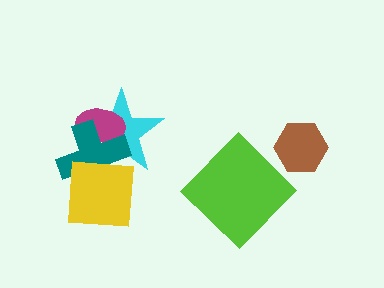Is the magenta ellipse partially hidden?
Yes, it is partially covered by another shape.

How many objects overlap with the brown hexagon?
0 objects overlap with the brown hexagon.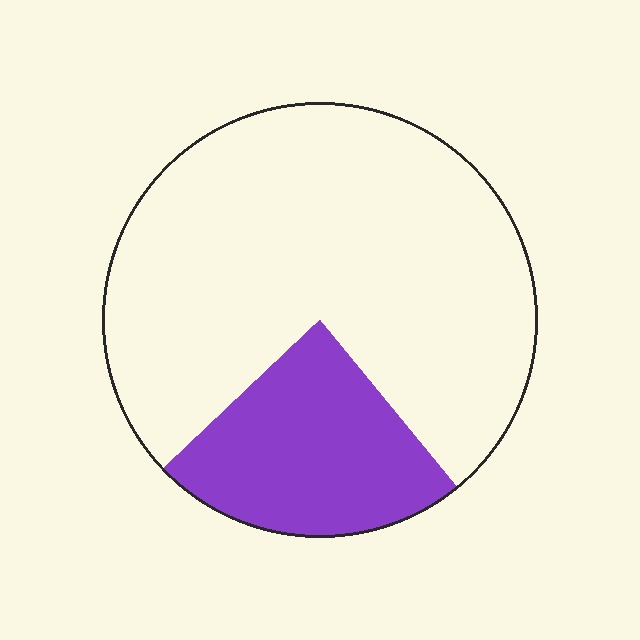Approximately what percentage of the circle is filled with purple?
Approximately 25%.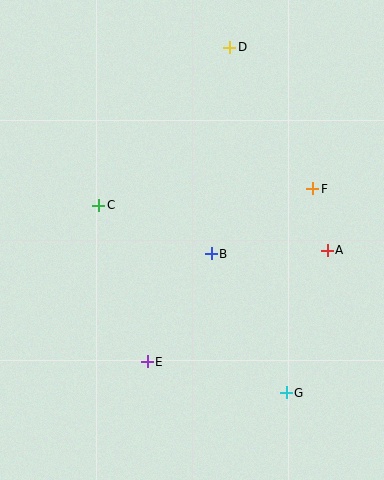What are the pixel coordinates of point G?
Point G is at (286, 393).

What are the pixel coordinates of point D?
Point D is at (229, 47).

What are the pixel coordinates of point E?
Point E is at (147, 362).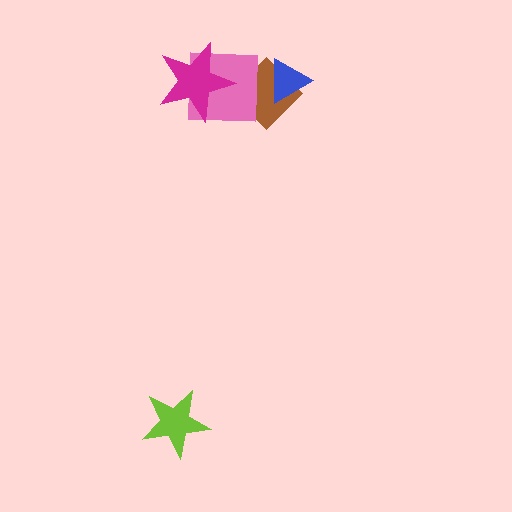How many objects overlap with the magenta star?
1 object overlaps with the magenta star.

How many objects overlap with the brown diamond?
2 objects overlap with the brown diamond.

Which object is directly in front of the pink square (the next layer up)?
The blue triangle is directly in front of the pink square.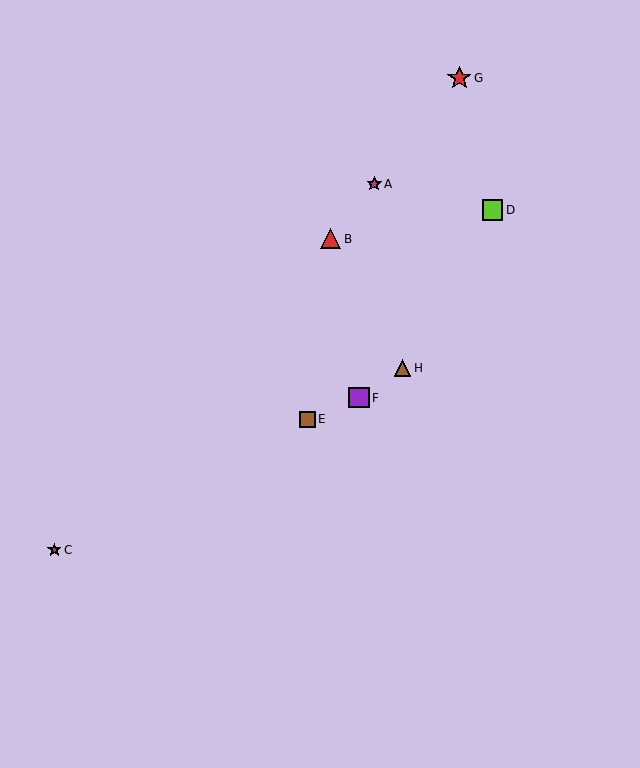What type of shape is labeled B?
Shape B is a red triangle.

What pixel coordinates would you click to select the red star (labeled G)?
Click at (459, 78) to select the red star G.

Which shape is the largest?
The red star (labeled G) is the largest.